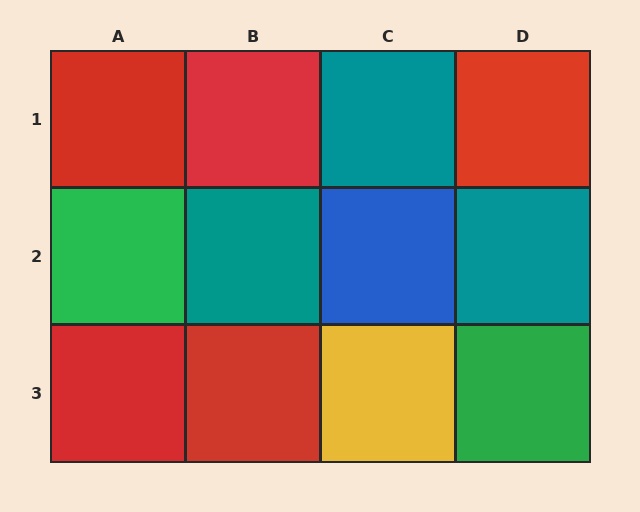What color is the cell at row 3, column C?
Yellow.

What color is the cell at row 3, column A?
Red.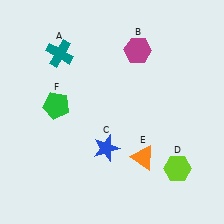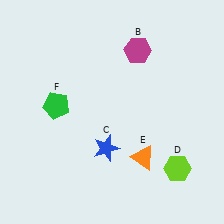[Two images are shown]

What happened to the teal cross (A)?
The teal cross (A) was removed in Image 2. It was in the top-left area of Image 1.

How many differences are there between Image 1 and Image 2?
There is 1 difference between the two images.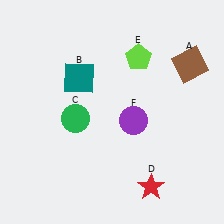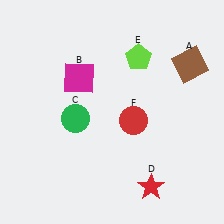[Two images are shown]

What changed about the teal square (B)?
In Image 1, B is teal. In Image 2, it changed to magenta.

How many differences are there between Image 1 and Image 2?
There are 2 differences between the two images.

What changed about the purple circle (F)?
In Image 1, F is purple. In Image 2, it changed to red.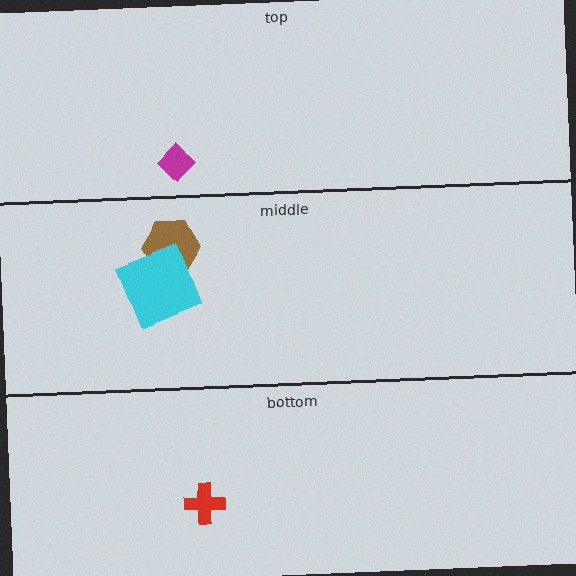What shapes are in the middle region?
The brown hexagon, the cyan square.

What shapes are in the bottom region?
The red cross.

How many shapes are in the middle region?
2.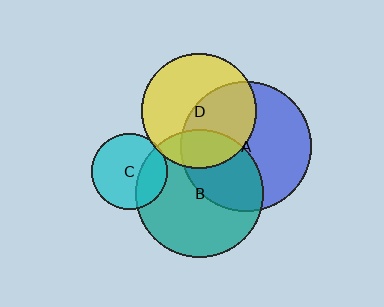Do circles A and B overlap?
Yes.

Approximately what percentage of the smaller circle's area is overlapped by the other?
Approximately 40%.